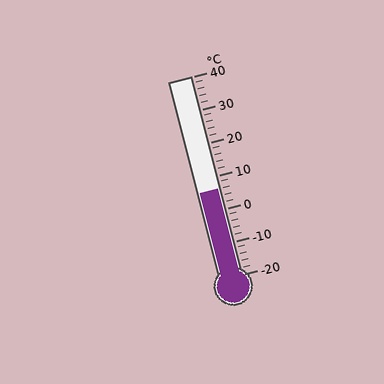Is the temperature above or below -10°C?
The temperature is above -10°C.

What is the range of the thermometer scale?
The thermometer scale ranges from -20°C to 40°C.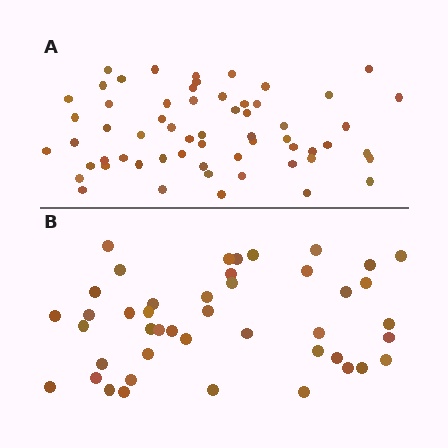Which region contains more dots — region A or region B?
Region A (the top region) has more dots.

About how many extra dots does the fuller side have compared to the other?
Region A has approximately 15 more dots than region B.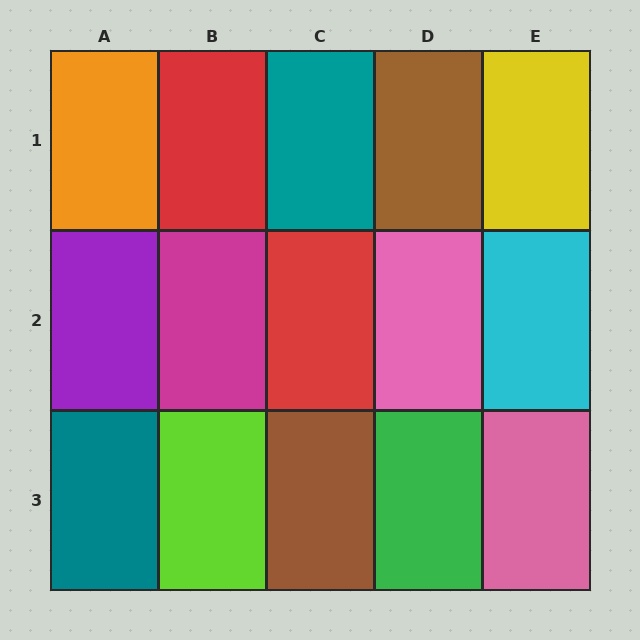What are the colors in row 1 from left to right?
Orange, red, teal, brown, yellow.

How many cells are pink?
2 cells are pink.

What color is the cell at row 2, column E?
Cyan.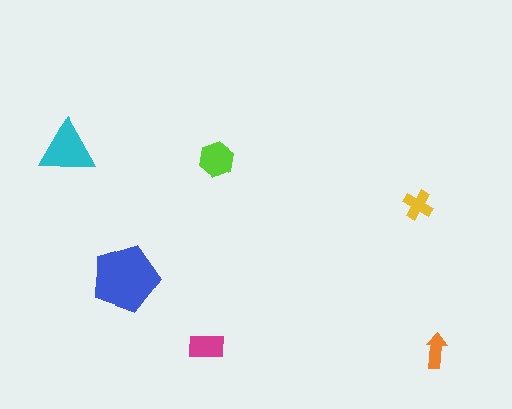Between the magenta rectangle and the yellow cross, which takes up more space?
The magenta rectangle.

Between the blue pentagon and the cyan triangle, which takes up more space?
The blue pentagon.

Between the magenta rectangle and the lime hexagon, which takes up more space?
The lime hexagon.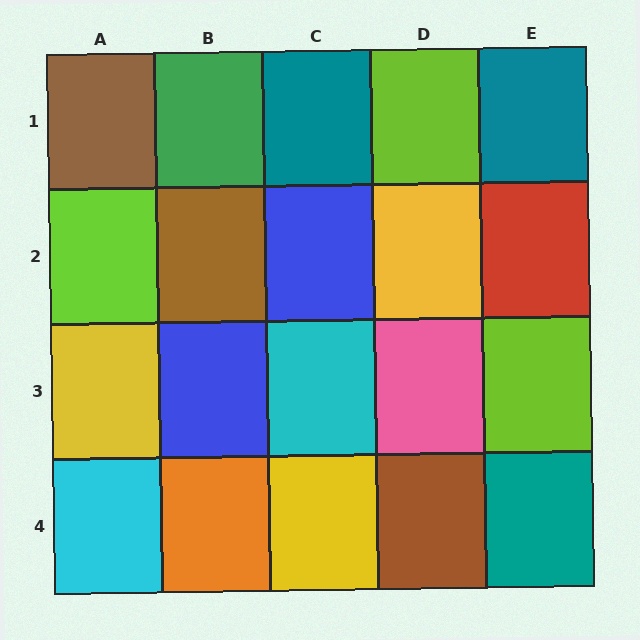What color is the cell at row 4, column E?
Teal.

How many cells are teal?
3 cells are teal.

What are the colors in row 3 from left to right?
Yellow, blue, cyan, pink, lime.